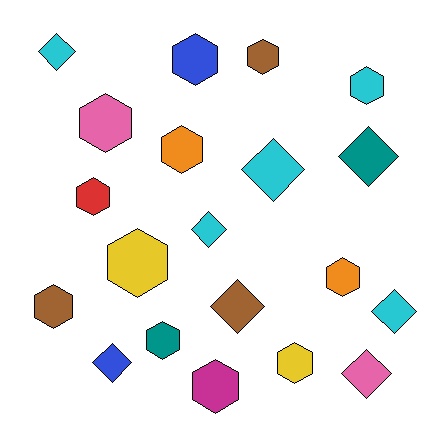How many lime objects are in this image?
There are no lime objects.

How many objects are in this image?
There are 20 objects.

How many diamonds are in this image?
There are 8 diamonds.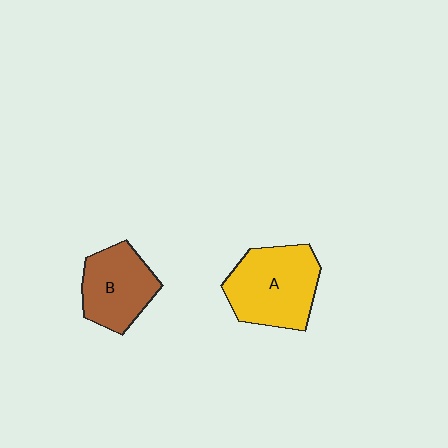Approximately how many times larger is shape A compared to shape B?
Approximately 1.3 times.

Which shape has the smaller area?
Shape B (brown).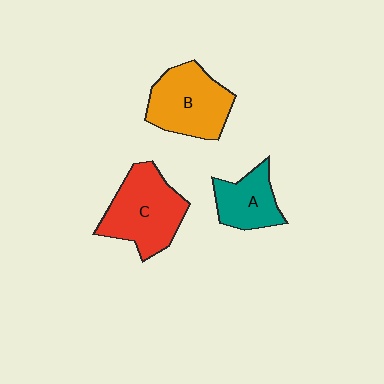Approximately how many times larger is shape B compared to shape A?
Approximately 1.5 times.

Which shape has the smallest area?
Shape A (teal).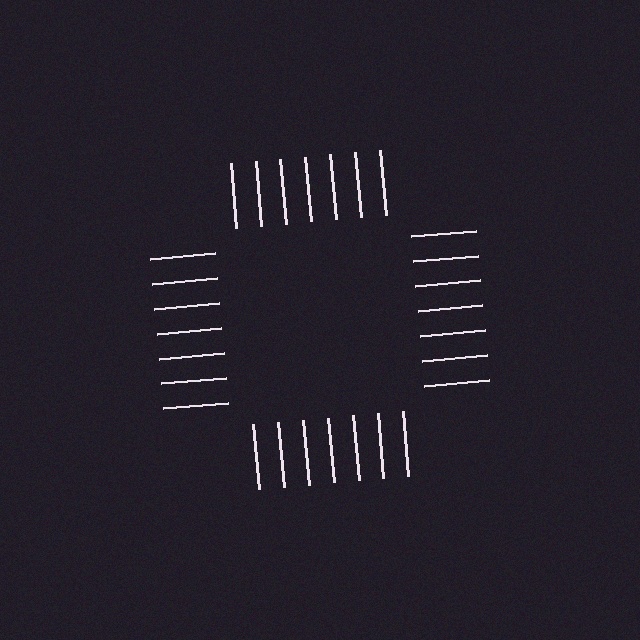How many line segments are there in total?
28 — 7 along each of the 4 edges.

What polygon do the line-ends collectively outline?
An illusory square — the line segments terminate on its edges but no continuous stroke is drawn.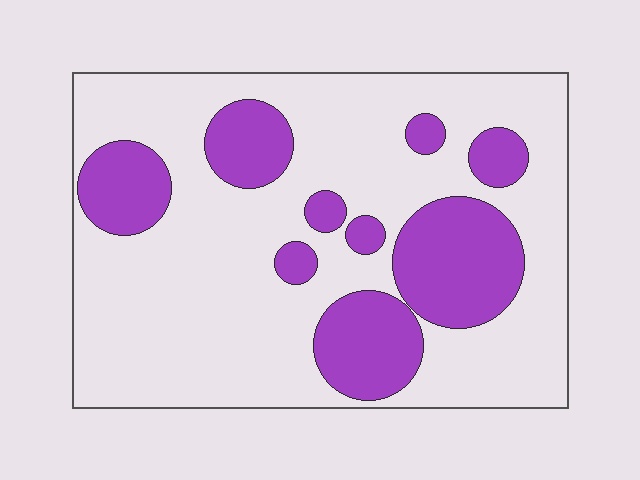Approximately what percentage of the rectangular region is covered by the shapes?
Approximately 25%.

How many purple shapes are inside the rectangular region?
9.